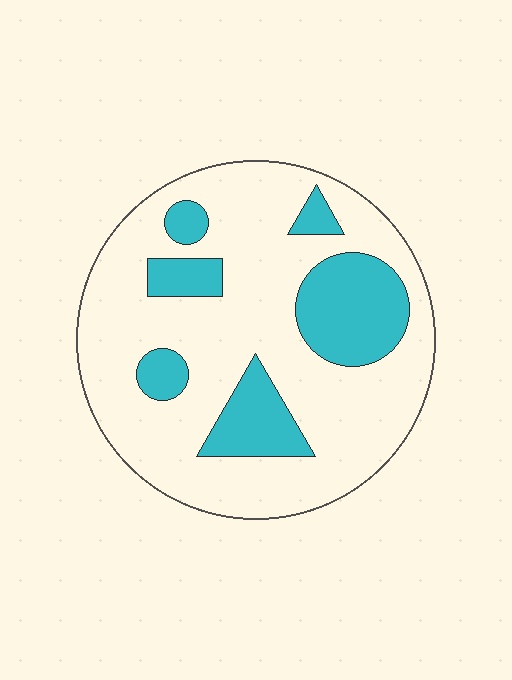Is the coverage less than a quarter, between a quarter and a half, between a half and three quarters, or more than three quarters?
Less than a quarter.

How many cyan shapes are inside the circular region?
6.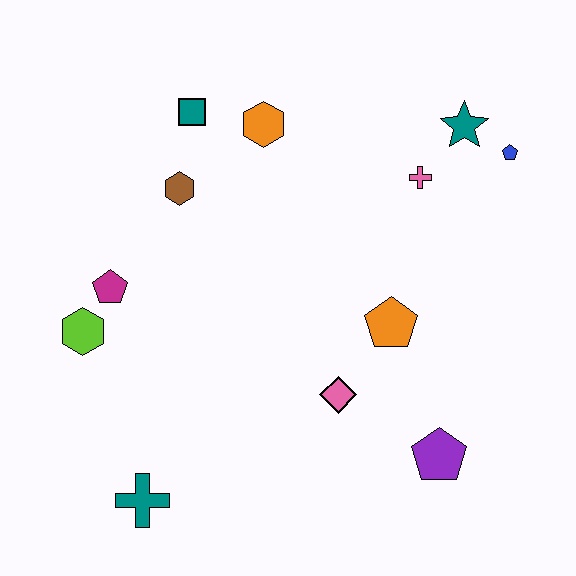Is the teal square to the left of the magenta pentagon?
No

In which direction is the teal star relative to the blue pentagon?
The teal star is to the left of the blue pentagon.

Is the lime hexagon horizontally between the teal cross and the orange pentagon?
No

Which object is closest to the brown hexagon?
The teal square is closest to the brown hexagon.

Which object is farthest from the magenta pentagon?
The blue pentagon is farthest from the magenta pentagon.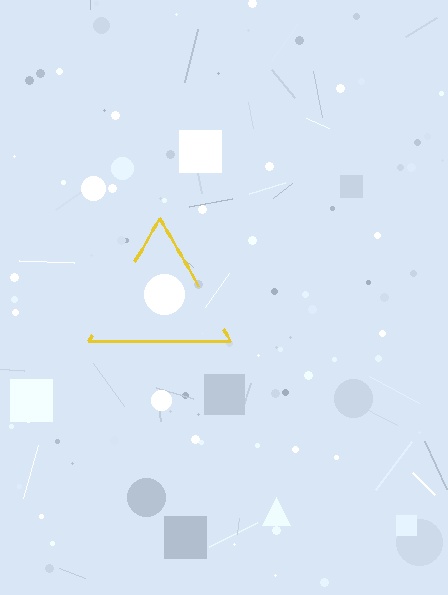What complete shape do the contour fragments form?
The contour fragments form a triangle.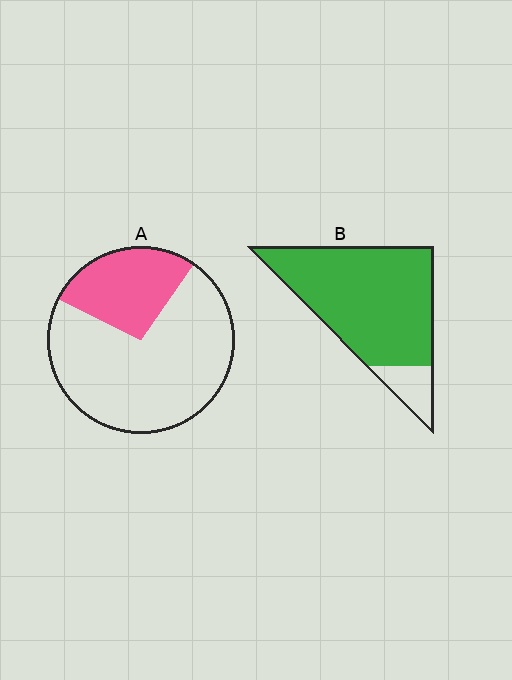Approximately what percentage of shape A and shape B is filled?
A is approximately 25% and B is approximately 85%.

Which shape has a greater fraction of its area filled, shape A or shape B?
Shape B.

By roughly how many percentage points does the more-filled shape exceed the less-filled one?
By roughly 60 percentage points (B over A).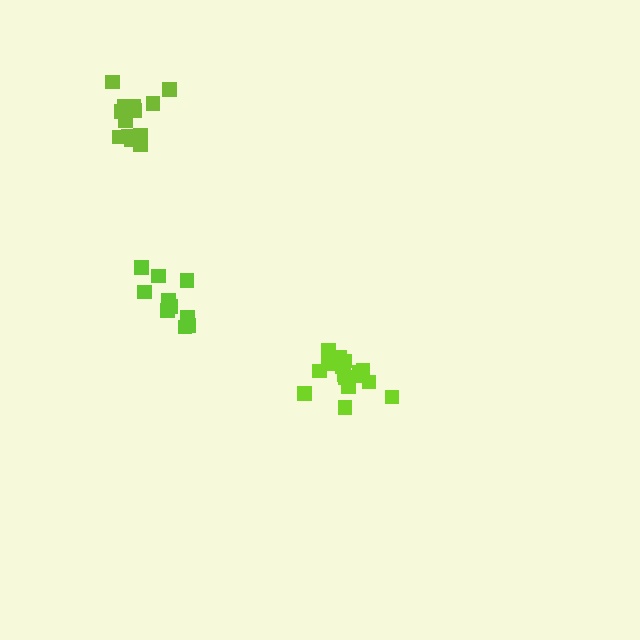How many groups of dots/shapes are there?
There are 3 groups.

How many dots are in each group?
Group 1: 16 dots, Group 2: 13 dots, Group 3: 11 dots (40 total).